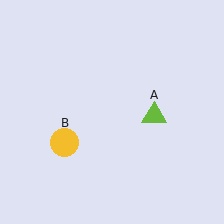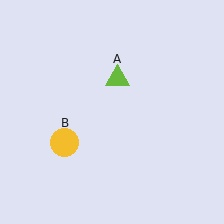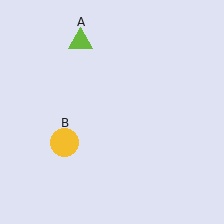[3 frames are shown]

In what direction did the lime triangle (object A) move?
The lime triangle (object A) moved up and to the left.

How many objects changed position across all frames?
1 object changed position: lime triangle (object A).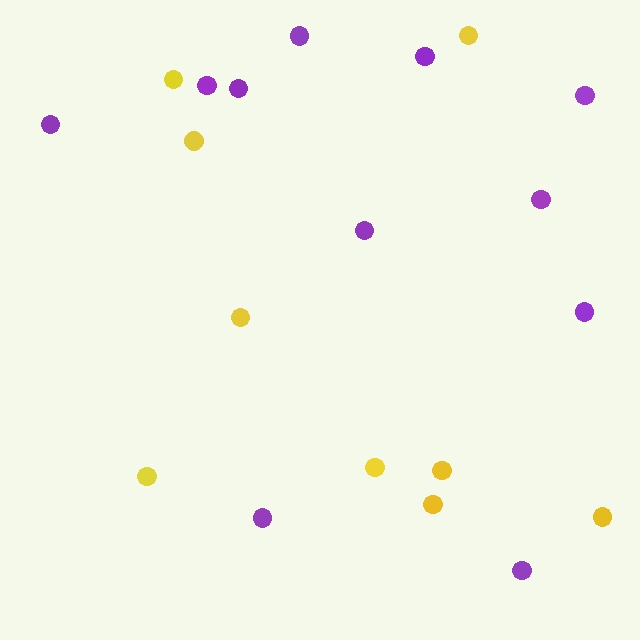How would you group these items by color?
There are 2 groups: one group of purple circles (11) and one group of yellow circles (9).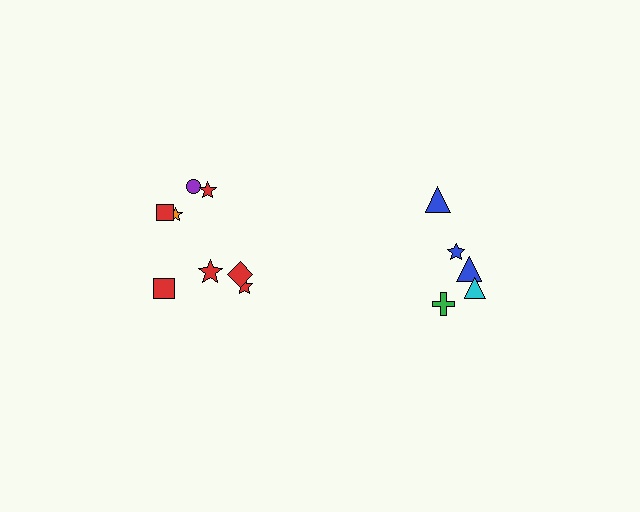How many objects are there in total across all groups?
There are 13 objects.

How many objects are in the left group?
There are 8 objects.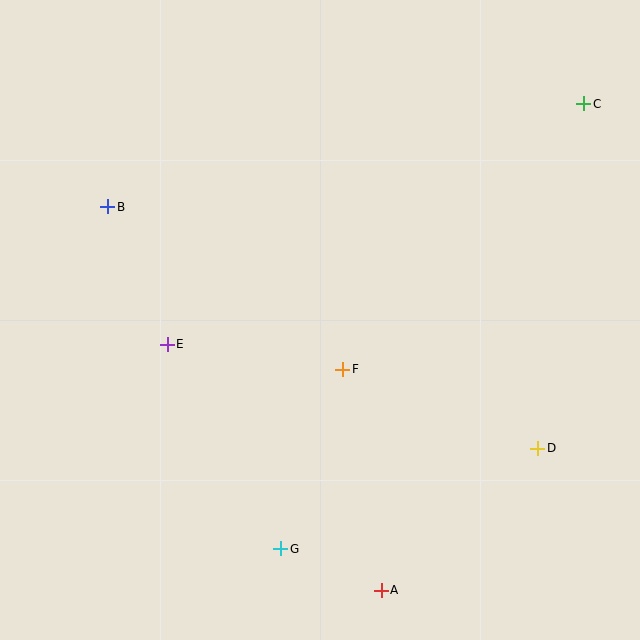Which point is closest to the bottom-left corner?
Point G is closest to the bottom-left corner.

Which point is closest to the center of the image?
Point F at (343, 369) is closest to the center.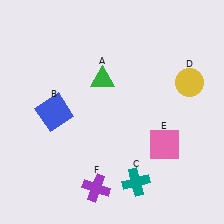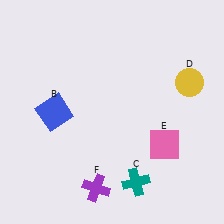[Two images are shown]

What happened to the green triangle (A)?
The green triangle (A) was removed in Image 2. It was in the top-left area of Image 1.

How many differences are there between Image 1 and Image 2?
There is 1 difference between the two images.